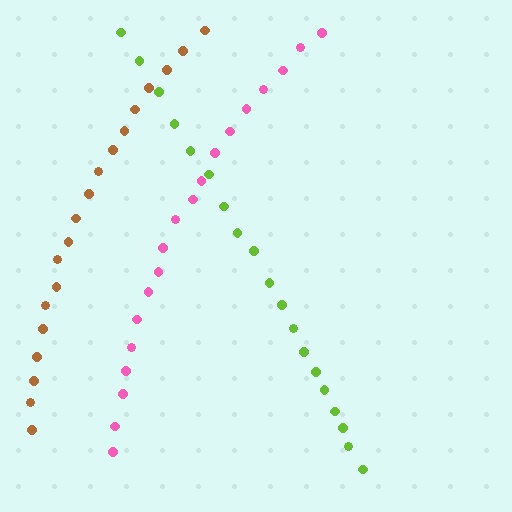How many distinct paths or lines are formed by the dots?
There are 3 distinct paths.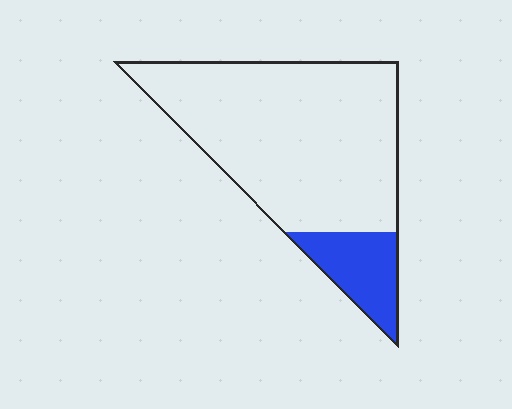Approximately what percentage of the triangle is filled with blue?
Approximately 15%.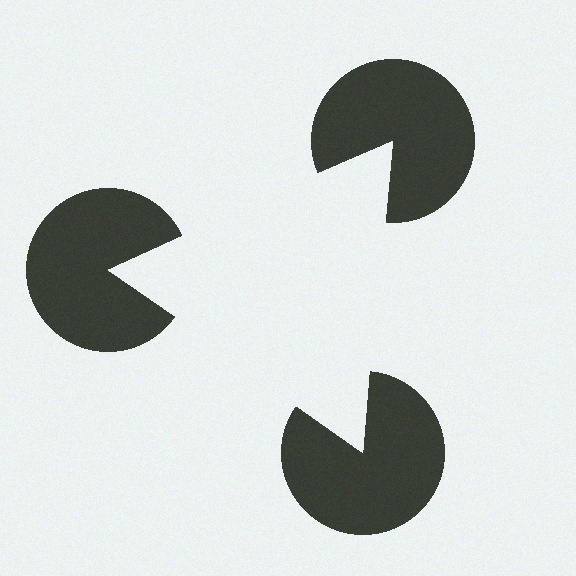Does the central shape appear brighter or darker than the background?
It typically appears slightly brighter than the background, even though no actual brightness change is drawn.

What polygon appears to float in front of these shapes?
An illusory triangle — its edges are inferred from the aligned wedge cuts in the pac-man discs, not physically drawn.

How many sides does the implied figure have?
3 sides.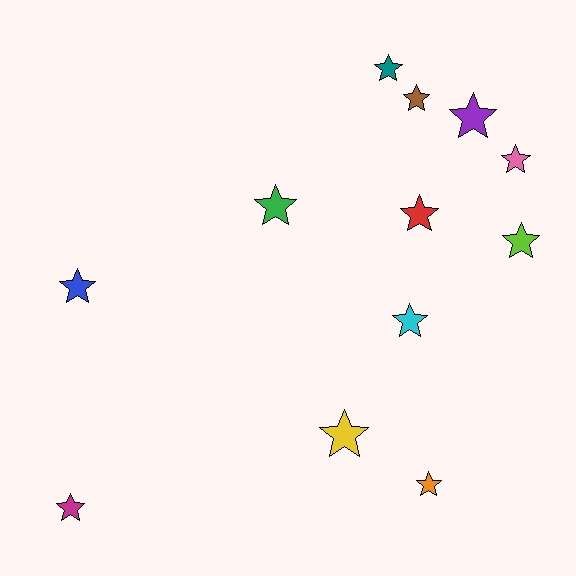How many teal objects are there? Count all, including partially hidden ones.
There is 1 teal object.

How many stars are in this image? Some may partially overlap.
There are 12 stars.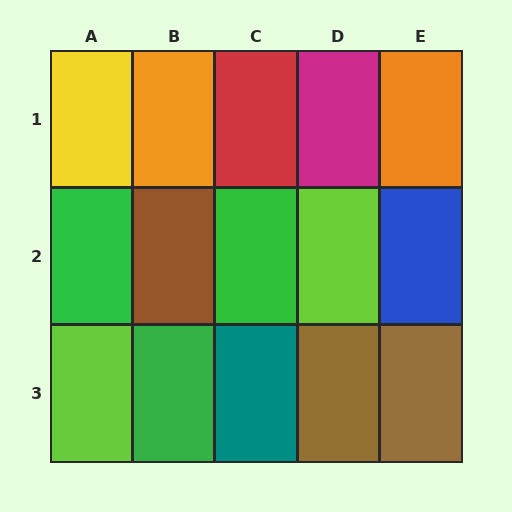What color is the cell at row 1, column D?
Magenta.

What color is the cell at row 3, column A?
Lime.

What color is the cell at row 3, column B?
Green.